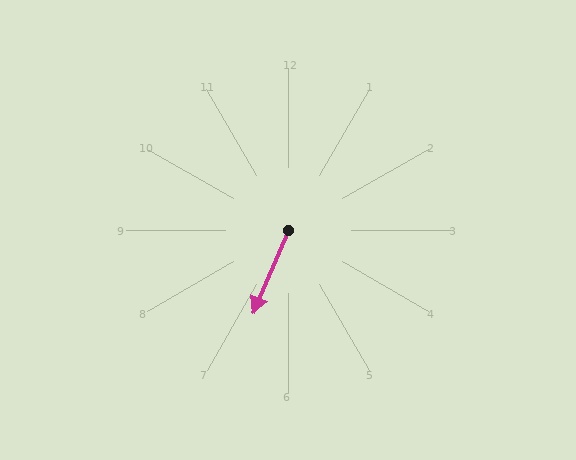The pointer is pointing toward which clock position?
Roughly 7 o'clock.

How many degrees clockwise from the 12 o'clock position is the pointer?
Approximately 203 degrees.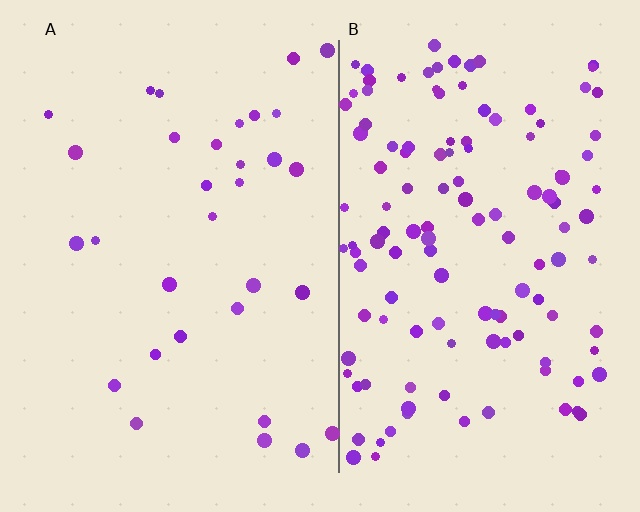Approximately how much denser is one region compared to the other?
Approximately 4.0× — region B over region A.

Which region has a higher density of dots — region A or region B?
B (the right).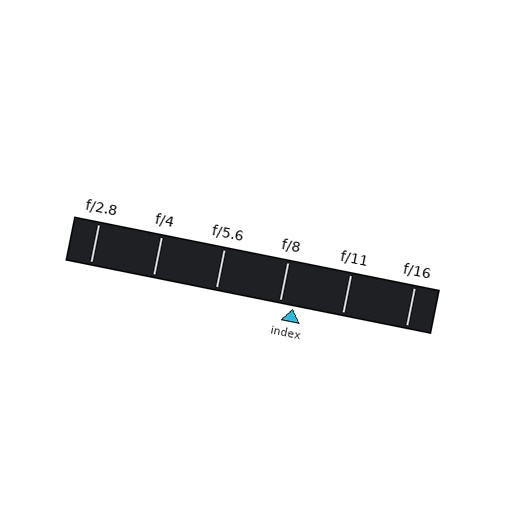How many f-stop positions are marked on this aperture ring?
There are 6 f-stop positions marked.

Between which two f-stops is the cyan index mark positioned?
The index mark is between f/8 and f/11.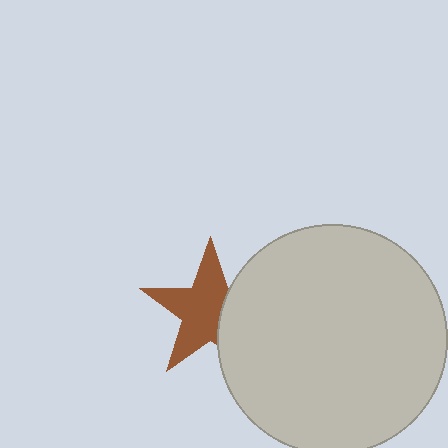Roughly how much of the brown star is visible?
Most of it is visible (roughly 66%).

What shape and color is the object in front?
The object in front is a light gray circle.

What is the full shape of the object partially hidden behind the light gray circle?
The partially hidden object is a brown star.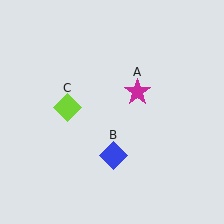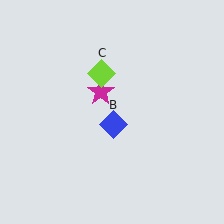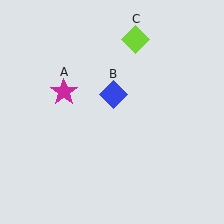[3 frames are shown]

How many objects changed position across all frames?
3 objects changed position: magenta star (object A), blue diamond (object B), lime diamond (object C).